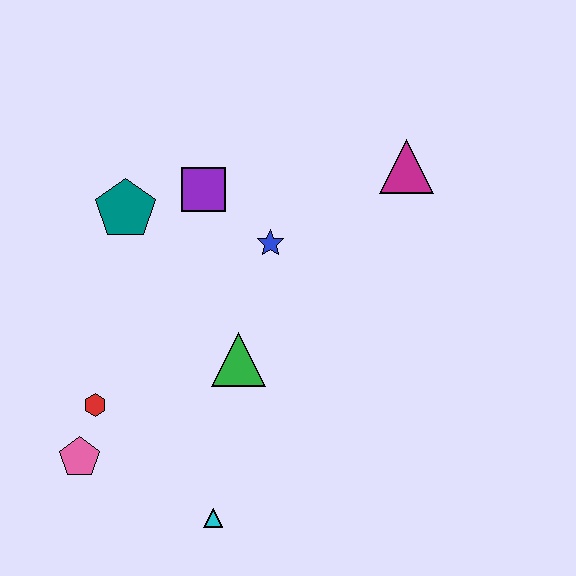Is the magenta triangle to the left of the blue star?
No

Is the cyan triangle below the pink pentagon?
Yes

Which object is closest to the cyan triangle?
The pink pentagon is closest to the cyan triangle.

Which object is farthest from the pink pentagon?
The magenta triangle is farthest from the pink pentagon.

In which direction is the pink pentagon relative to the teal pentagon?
The pink pentagon is below the teal pentagon.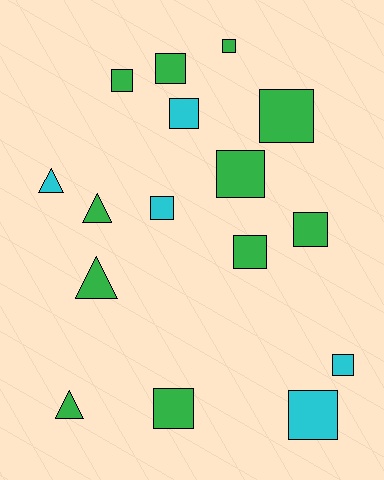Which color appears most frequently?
Green, with 11 objects.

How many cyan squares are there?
There are 4 cyan squares.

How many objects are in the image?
There are 16 objects.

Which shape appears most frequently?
Square, with 12 objects.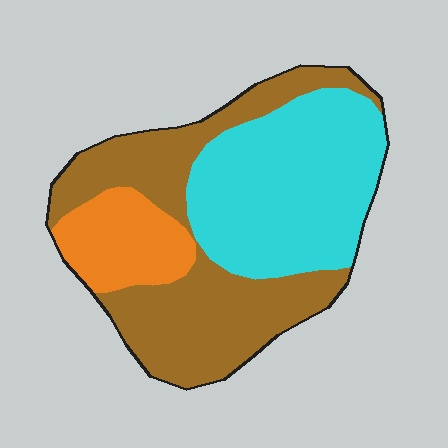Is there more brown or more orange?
Brown.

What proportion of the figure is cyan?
Cyan covers about 40% of the figure.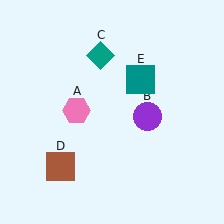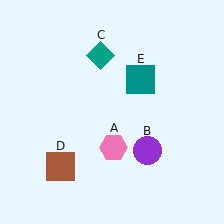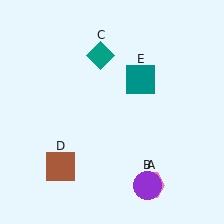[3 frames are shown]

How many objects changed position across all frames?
2 objects changed position: pink hexagon (object A), purple circle (object B).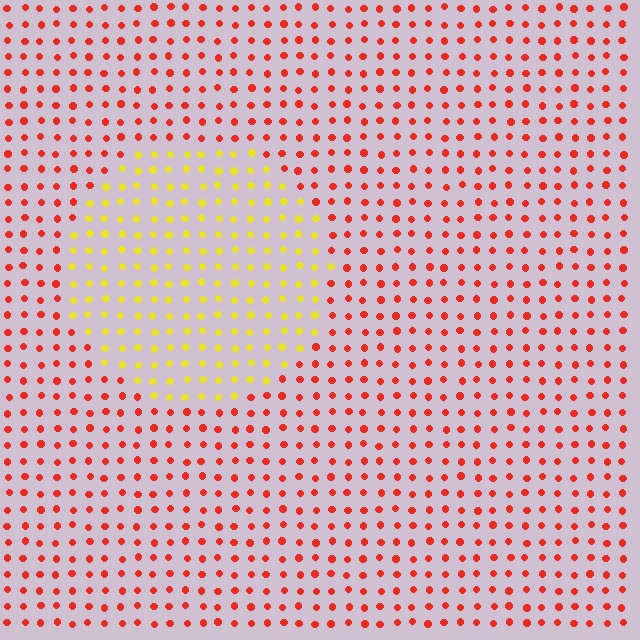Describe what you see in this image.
The image is filled with small red elements in a uniform arrangement. A circle-shaped region is visible where the elements are tinted to a slightly different hue, forming a subtle color boundary.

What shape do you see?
I see a circle.